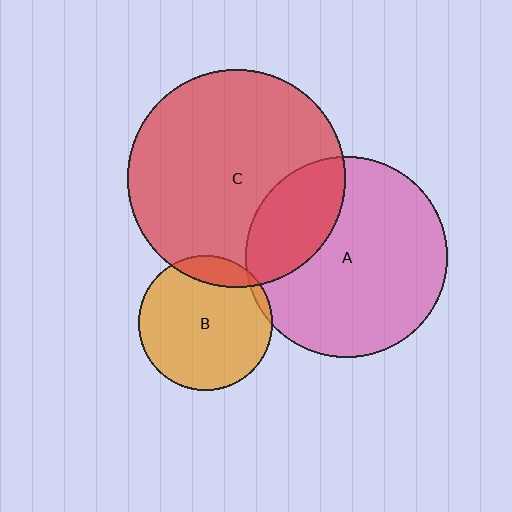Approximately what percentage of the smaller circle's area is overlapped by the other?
Approximately 25%.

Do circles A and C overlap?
Yes.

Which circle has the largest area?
Circle C (red).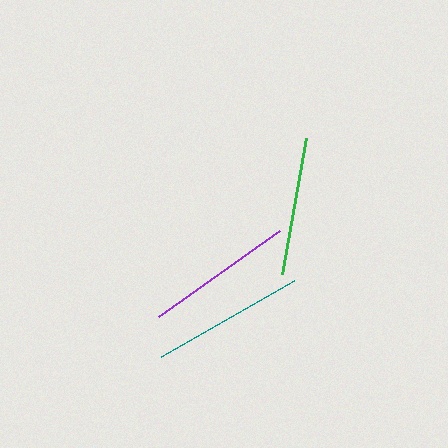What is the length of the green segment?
The green segment is approximately 139 pixels long.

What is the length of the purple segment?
The purple segment is approximately 148 pixels long.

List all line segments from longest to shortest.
From longest to shortest: teal, purple, green.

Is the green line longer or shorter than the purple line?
The purple line is longer than the green line.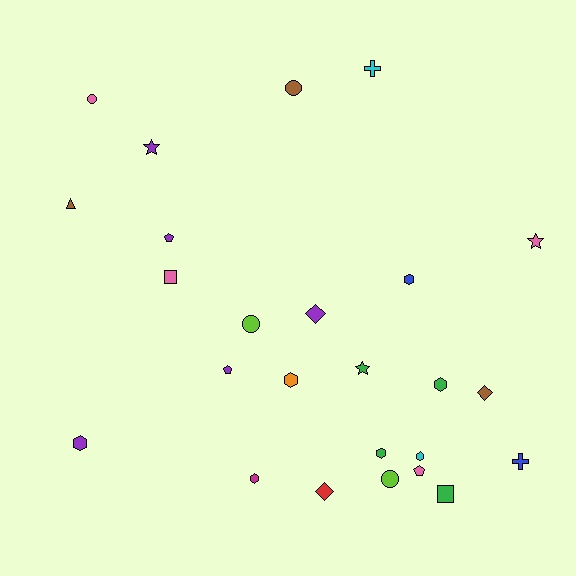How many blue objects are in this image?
There are 2 blue objects.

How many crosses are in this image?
There are 2 crosses.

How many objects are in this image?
There are 25 objects.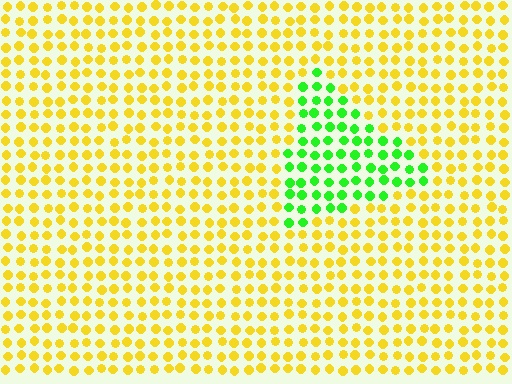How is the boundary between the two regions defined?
The boundary is defined purely by a slight shift in hue (about 68 degrees). Spacing, size, and orientation are identical on both sides.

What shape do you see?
I see a triangle.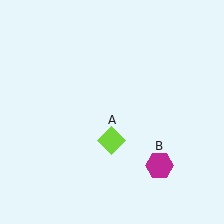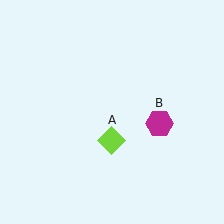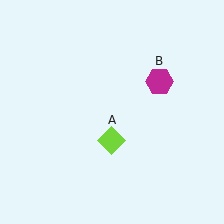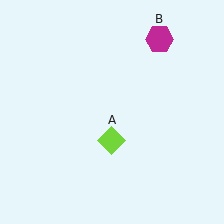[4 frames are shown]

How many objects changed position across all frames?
1 object changed position: magenta hexagon (object B).